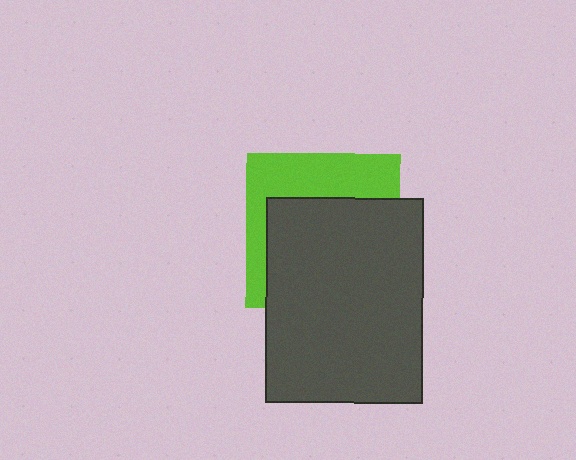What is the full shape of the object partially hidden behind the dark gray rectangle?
The partially hidden object is a lime square.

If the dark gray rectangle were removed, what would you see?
You would see the complete lime square.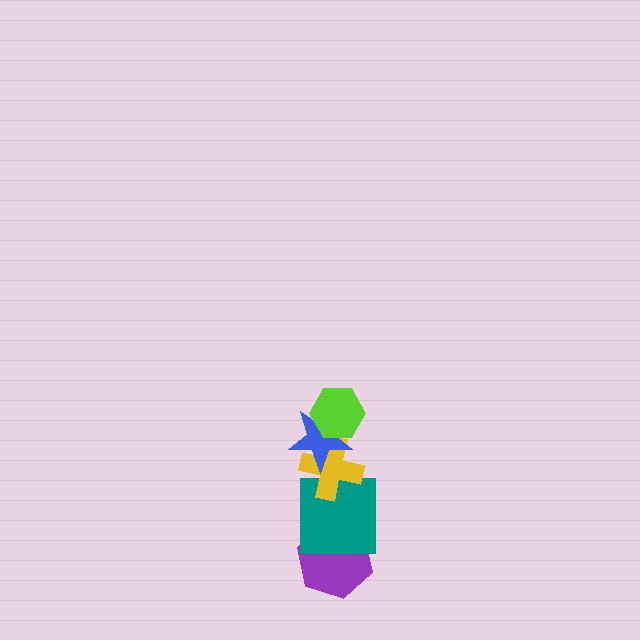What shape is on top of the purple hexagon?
The teal square is on top of the purple hexagon.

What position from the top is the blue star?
The blue star is 2nd from the top.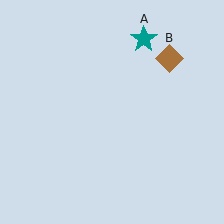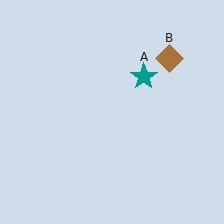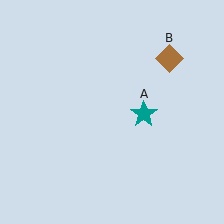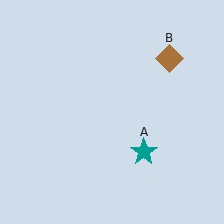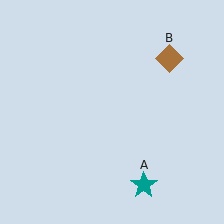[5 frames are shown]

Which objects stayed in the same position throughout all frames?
Brown diamond (object B) remained stationary.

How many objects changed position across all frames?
1 object changed position: teal star (object A).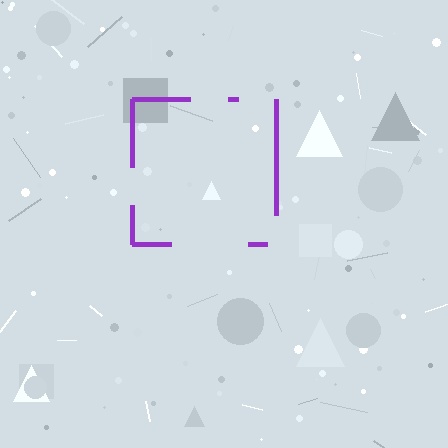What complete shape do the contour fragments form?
The contour fragments form a square.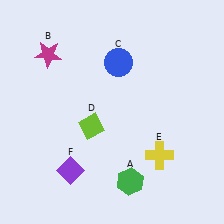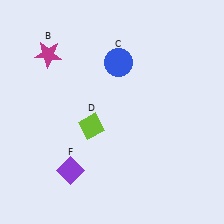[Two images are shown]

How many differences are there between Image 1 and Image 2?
There are 2 differences between the two images.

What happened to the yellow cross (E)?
The yellow cross (E) was removed in Image 2. It was in the bottom-right area of Image 1.